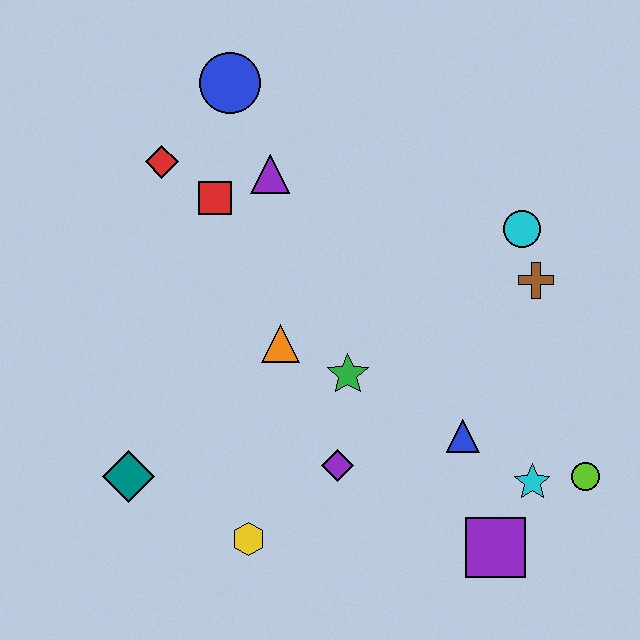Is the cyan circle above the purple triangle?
No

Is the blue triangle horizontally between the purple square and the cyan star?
No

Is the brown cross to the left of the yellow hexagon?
No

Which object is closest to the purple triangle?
The red square is closest to the purple triangle.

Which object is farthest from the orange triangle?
The lime circle is farthest from the orange triangle.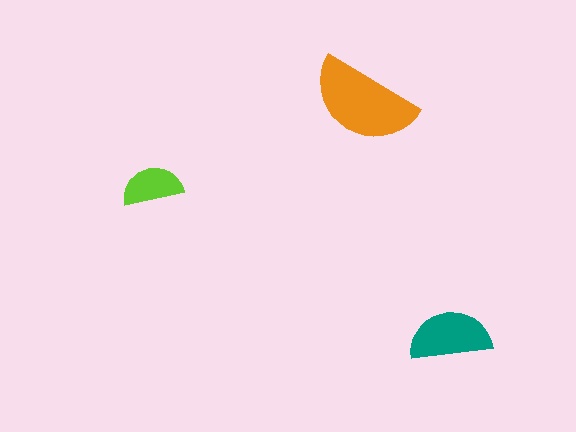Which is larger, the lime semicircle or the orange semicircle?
The orange one.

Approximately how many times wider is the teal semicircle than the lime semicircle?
About 1.5 times wider.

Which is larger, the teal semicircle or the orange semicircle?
The orange one.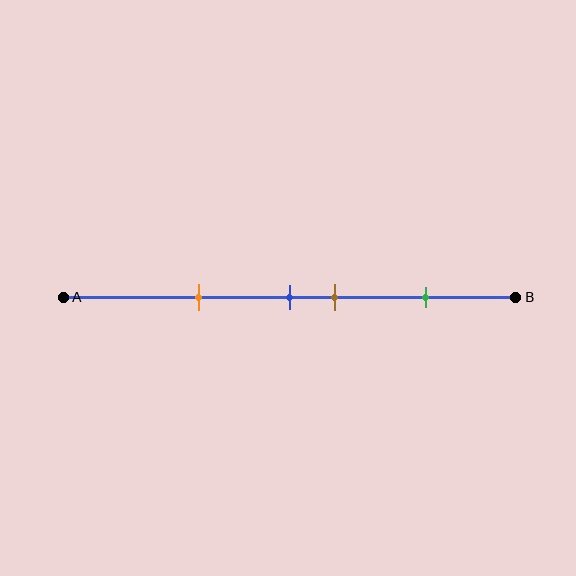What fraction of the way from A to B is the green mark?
The green mark is approximately 80% (0.8) of the way from A to B.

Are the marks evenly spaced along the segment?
No, the marks are not evenly spaced.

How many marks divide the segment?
There are 4 marks dividing the segment.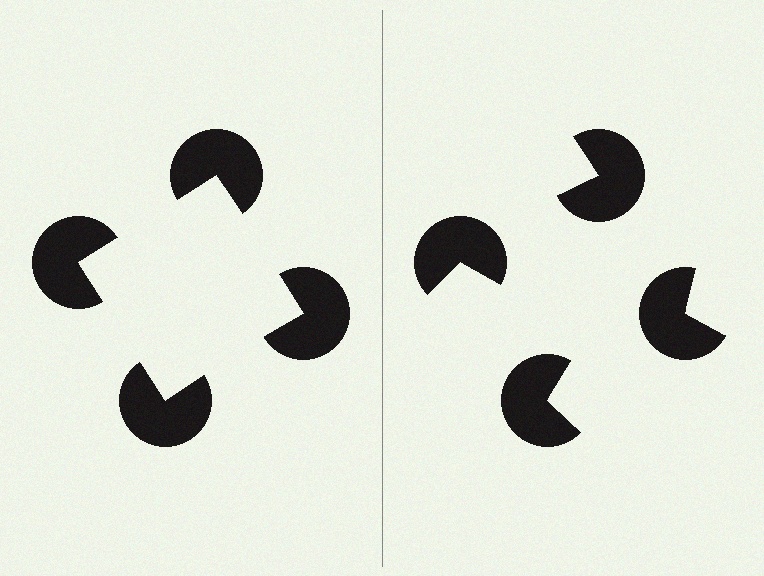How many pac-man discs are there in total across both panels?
8 — 4 on each side.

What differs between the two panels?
The pac-man discs are positioned identically on both sides; only the wedge orientations differ. On the left they align to a square; on the right they are misaligned.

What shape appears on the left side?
An illusory square.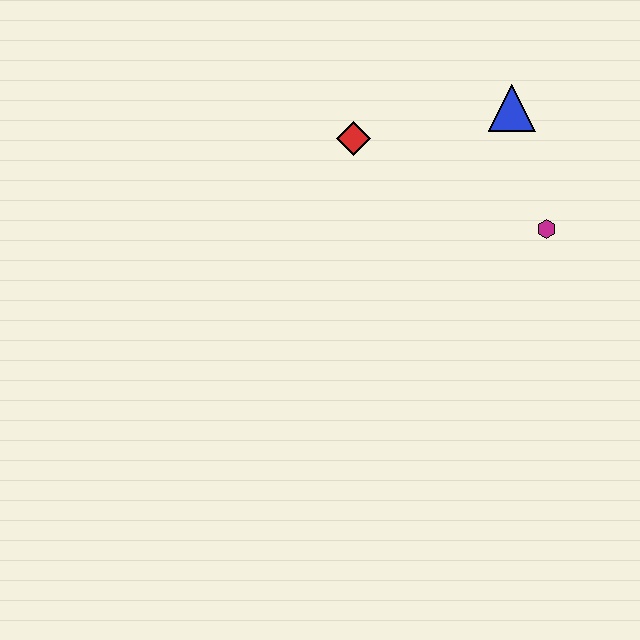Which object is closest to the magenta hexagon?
The blue triangle is closest to the magenta hexagon.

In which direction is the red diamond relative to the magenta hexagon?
The red diamond is to the left of the magenta hexagon.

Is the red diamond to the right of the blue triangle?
No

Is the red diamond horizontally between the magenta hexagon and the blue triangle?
No